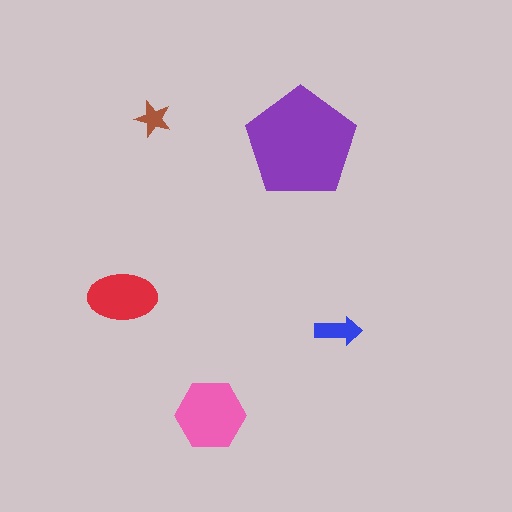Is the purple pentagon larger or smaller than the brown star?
Larger.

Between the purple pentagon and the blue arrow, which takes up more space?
The purple pentagon.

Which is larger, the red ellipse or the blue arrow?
The red ellipse.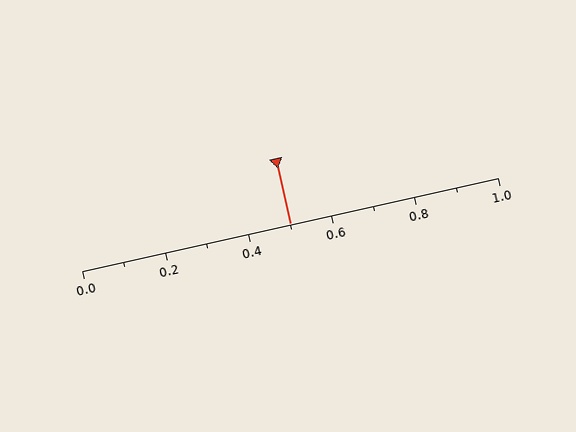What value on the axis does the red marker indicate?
The marker indicates approximately 0.5.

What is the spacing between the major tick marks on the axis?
The major ticks are spaced 0.2 apart.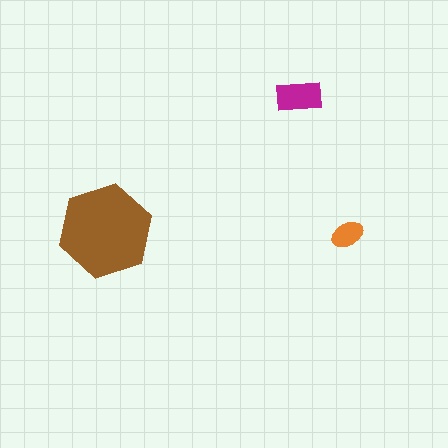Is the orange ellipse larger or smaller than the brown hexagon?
Smaller.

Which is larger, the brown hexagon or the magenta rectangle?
The brown hexagon.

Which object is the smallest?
The orange ellipse.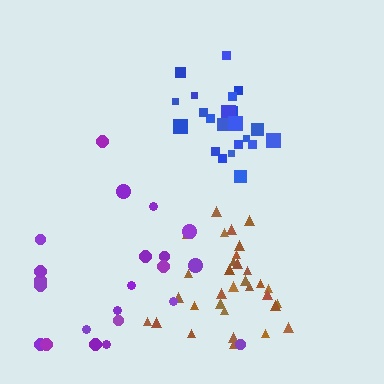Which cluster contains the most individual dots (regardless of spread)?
Brown (32).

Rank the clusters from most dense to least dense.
blue, brown, purple.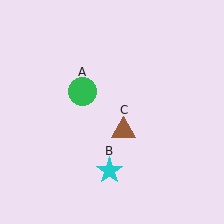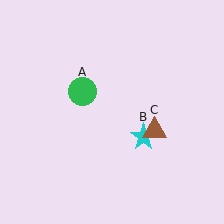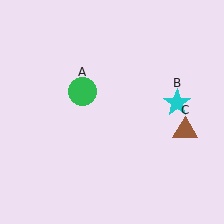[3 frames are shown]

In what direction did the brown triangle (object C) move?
The brown triangle (object C) moved right.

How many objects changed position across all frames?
2 objects changed position: cyan star (object B), brown triangle (object C).